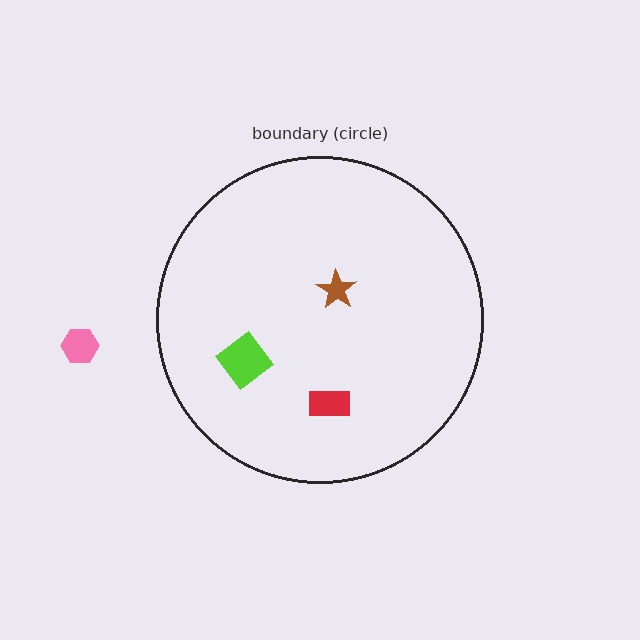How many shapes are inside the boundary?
3 inside, 1 outside.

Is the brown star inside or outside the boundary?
Inside.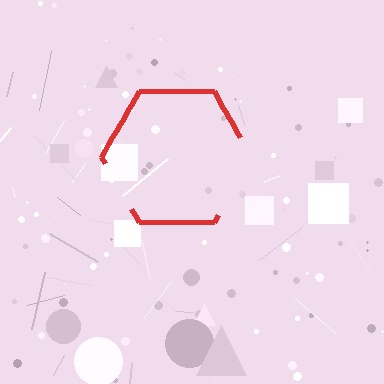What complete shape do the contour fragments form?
The contour fragments form a hexagon.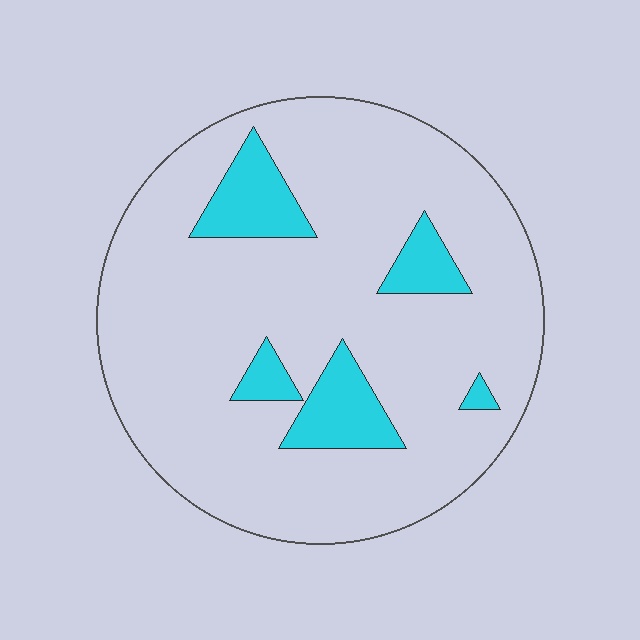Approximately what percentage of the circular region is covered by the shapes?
Approximately 15%.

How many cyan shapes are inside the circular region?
5.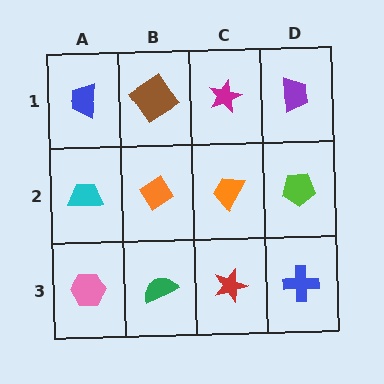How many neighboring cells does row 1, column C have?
3.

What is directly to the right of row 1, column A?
A brown diamond.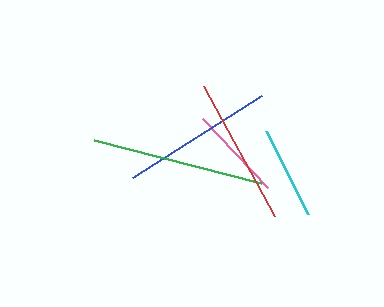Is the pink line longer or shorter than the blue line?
The blue line is longer than the pink line.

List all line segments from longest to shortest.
From longest to shortest: green, blue, red, pink, cyan.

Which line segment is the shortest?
The cyan line is the shortest at approximately 93 pixels.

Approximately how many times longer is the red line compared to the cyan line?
The red line is approximately 1.6 times the length of the cyan line.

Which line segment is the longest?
The green line is the longest at approximately 172 pixels.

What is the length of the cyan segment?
The cyan segment is approximately 93 pixels long.